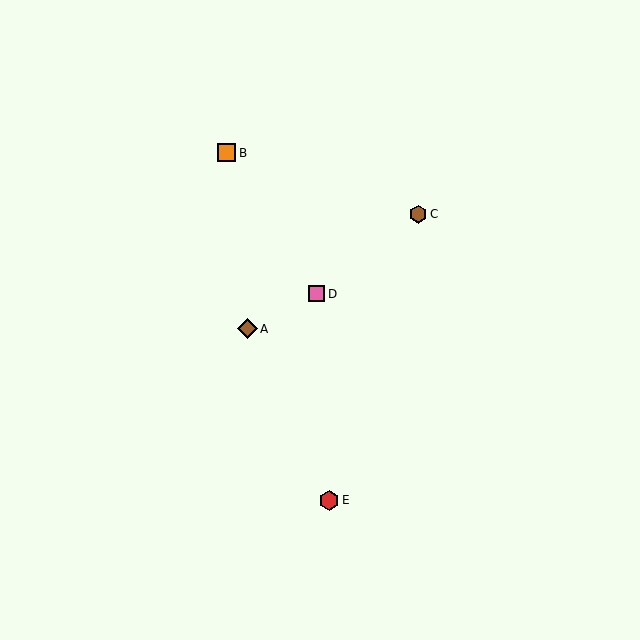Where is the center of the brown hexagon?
The center of the brown hexagon is at (418, 214).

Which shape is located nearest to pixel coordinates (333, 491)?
The red hexagon (labeled E) at (329, 500) is nearest to that location.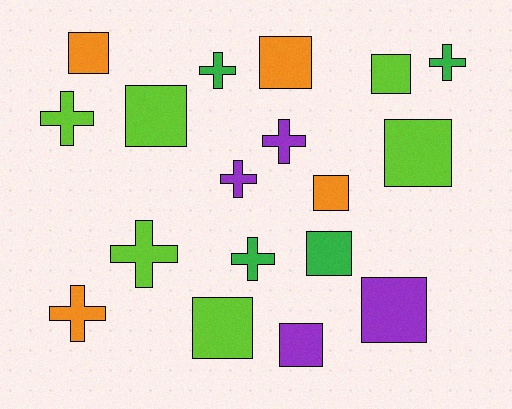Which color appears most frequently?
Lime, with 6 objects.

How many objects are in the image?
There are 18 objects.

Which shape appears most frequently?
Square, with 10 objects.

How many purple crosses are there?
There are 2 purple crosses.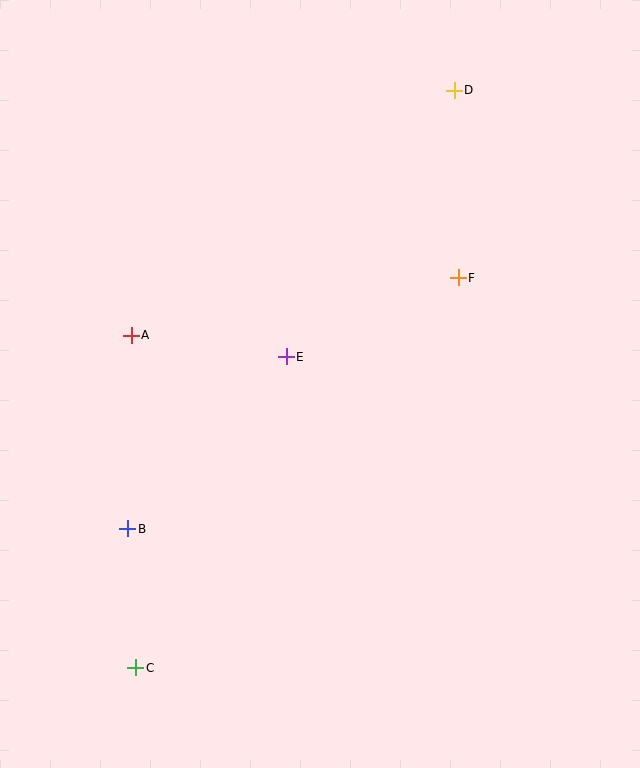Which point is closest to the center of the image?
Point E at (286, 357) is closest to the center.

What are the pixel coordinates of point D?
Point D is at (454, 90).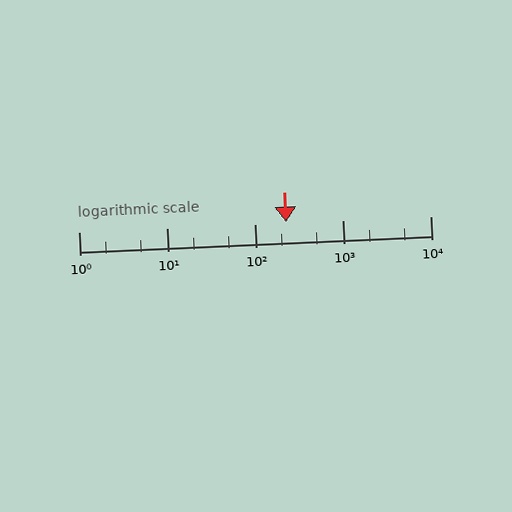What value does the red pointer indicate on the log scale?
The pointer indicates approximately 230.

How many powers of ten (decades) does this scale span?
The scale spans 4 decades, from 1 to 10000.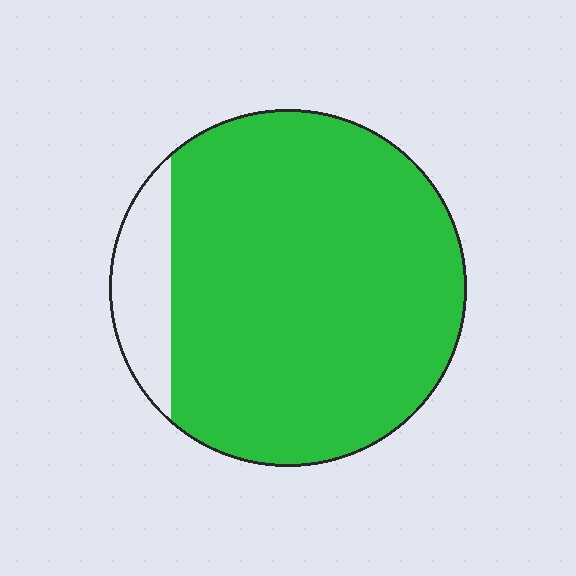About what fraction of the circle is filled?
About seven eighths (7/8).